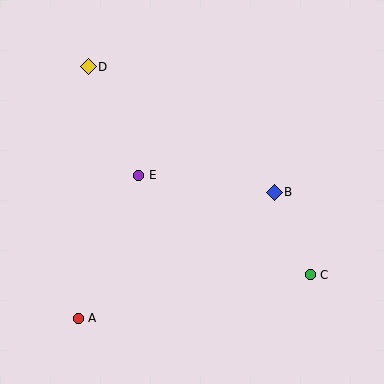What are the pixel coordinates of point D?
Point D is at (88, 67).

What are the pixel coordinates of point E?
Point E is at (139, 175).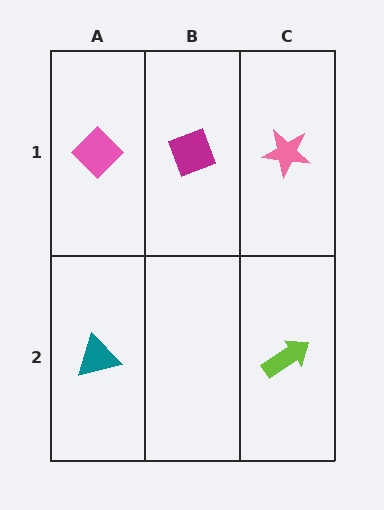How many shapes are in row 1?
3 shapes.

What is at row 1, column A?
A pink diamond.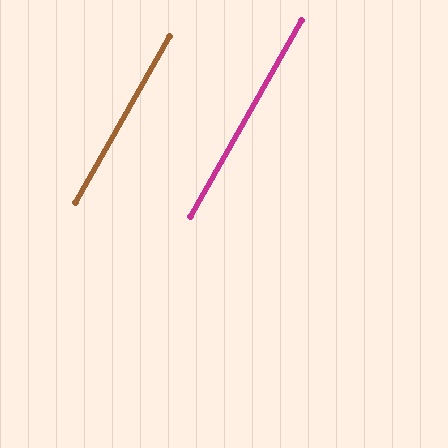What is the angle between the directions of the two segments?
Approximately 0 degrees.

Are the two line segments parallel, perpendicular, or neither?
Parallel — their directions differ by only 0.0°.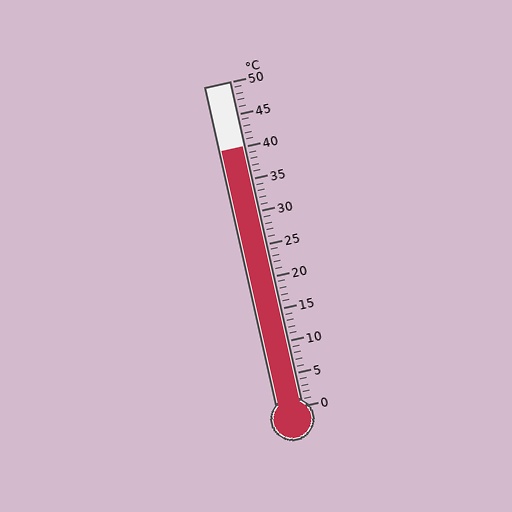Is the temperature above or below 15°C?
The temperature is above 15°C.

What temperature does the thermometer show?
The thermometer shows approximately 40°C.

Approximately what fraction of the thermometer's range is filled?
The thermometer is filled to approximately 80% of its range.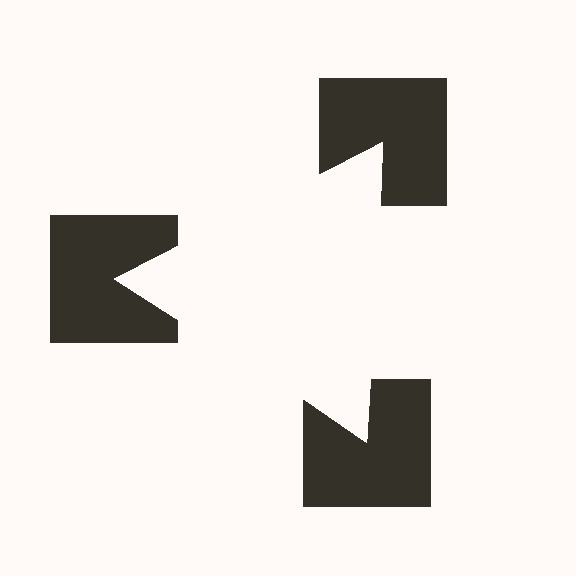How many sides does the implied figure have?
3 sides.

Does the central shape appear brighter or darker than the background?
It typically appears slightly brighter than the background, even though no actual brightness change is drawn.